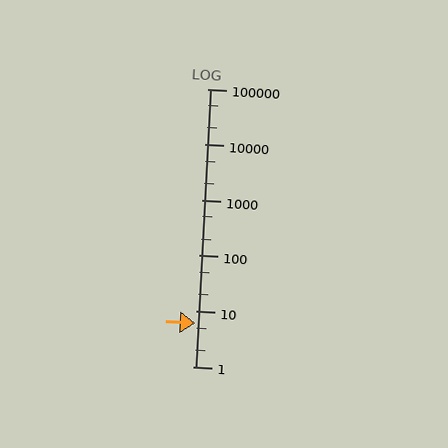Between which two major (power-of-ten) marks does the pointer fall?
The pointer is between 1 and 10.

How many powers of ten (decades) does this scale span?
The scale spans 5 decades, from 1 to 100000.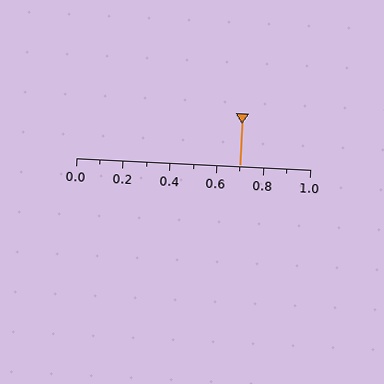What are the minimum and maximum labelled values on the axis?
The axis runs from 0.0 to 1.0.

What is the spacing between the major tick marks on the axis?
The major ticks are spaced 0.2 apart.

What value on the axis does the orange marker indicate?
The marker indicates approximately 0.7.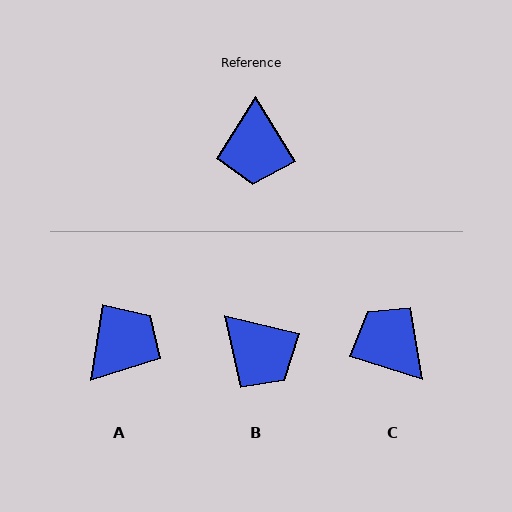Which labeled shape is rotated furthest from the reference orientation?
A, about 139 degrees away.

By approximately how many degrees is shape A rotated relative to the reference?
Approximately 139 degrees counter-clockwise.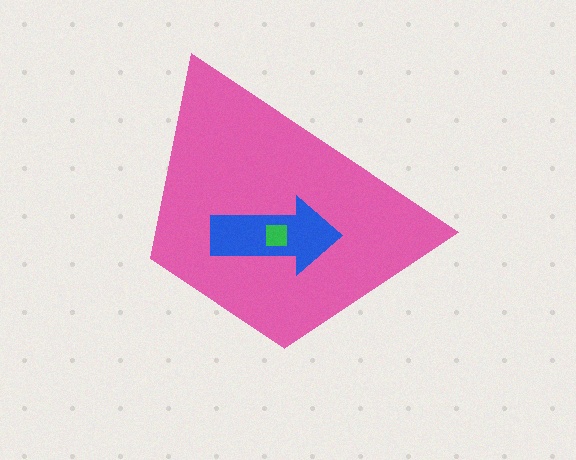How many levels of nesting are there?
3.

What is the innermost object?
The green square.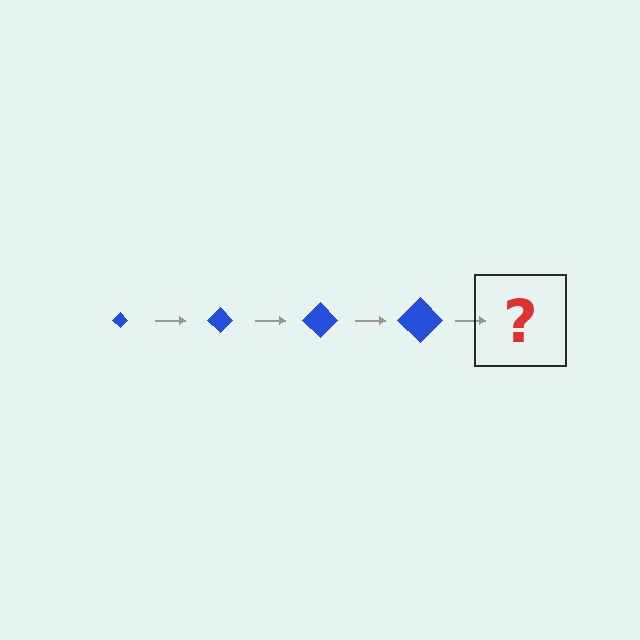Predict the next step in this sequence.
The next step is a blue diamond, larger than the previous one.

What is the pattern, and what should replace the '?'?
The pattern is that the diamond gets progressively larger each step. The '?' should be a blue diamond, larger than the previous one.